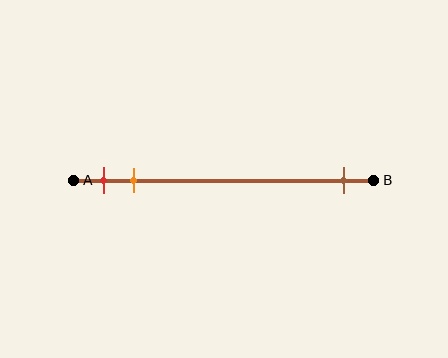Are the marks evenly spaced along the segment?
No, the marks are not evenly spaced.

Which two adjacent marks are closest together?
The red and orange marks are the closest adjacent pair.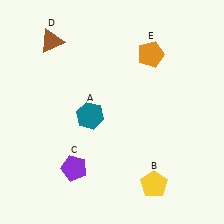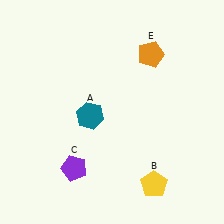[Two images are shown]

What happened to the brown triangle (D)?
The brown triangle (D) was removed in Image 2. It was in the top-left area of Image 1.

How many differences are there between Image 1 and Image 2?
There is 1 difference between the two images.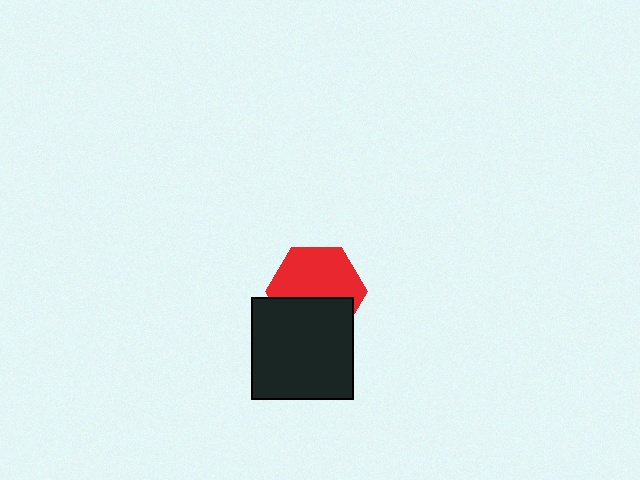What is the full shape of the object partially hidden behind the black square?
The partially hidden object is a red hexagon.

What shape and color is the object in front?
The object in front is a black square.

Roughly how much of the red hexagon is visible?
About half of it is visible (roughly 60%).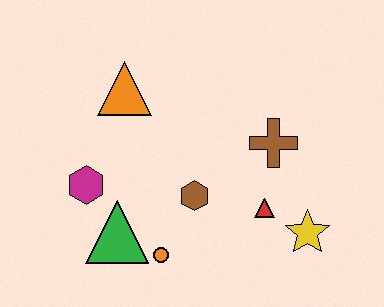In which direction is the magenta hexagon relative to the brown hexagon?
The magenta hexagon is to the left of the brown hexagon.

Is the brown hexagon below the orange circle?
No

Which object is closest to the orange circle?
The green triangle is closest to the orange circle.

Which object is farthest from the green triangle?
The yellow star is farthest from the green triangle.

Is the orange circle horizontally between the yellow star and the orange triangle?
Yes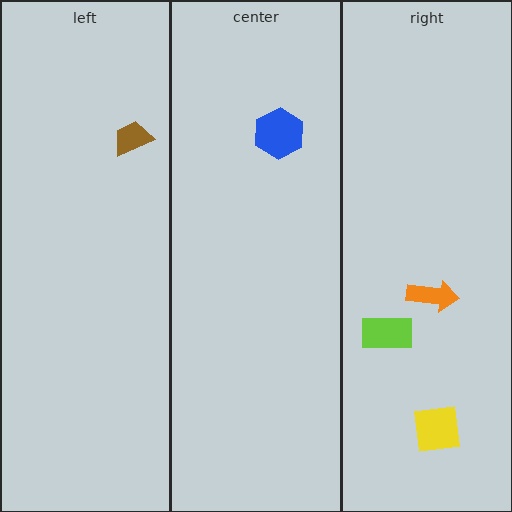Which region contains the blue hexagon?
The center region.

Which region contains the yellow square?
The right region.